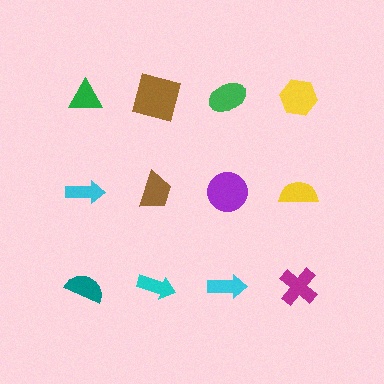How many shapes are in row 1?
4 shapes.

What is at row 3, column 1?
A teal semicircle.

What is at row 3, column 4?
A magenta cross.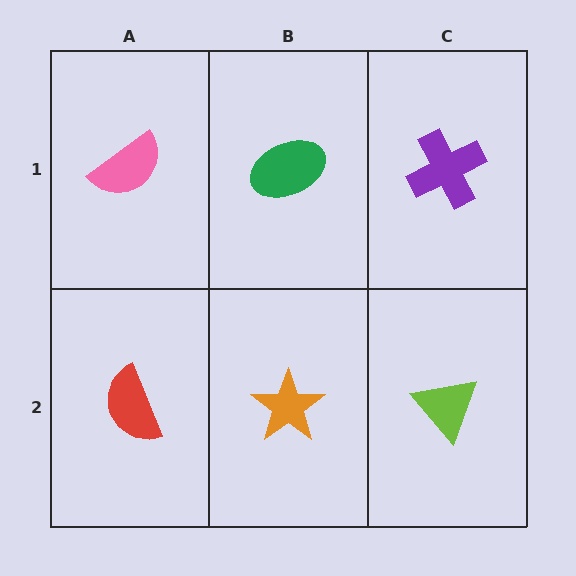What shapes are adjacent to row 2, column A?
A pink semicircle (row 1, column A), an orange star (row 2, column B).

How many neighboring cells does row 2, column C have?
2.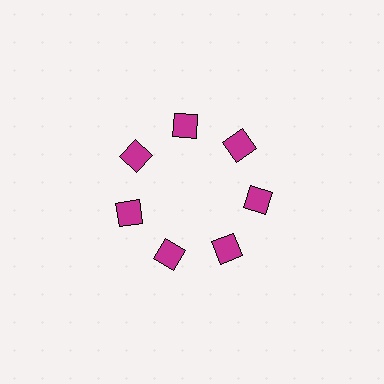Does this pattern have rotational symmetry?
Yes, this pattern has 7-fold rotational symmetry. It looks the same after rotating 51 degrees around the center.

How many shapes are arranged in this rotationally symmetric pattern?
There are 7 shapes, arranged in 7 groups of 1.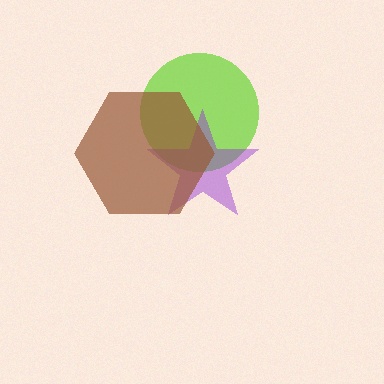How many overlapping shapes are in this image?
There are 3 overlapping shapes in the image.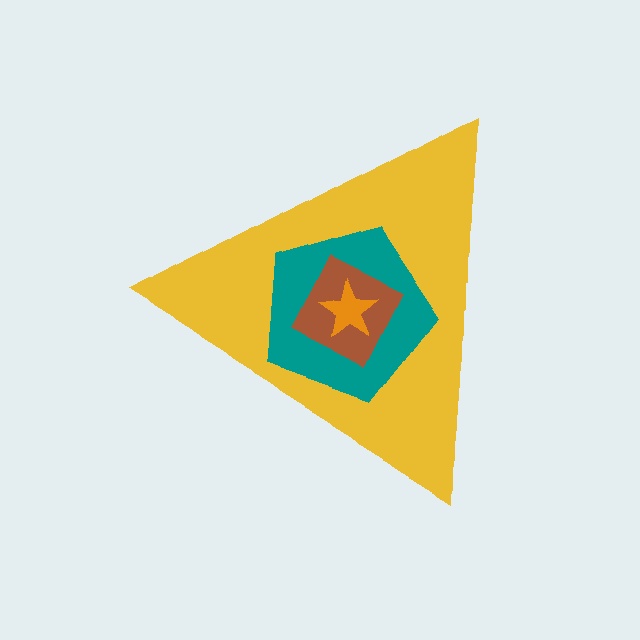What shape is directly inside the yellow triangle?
The teal pentagon.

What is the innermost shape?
The orange star.